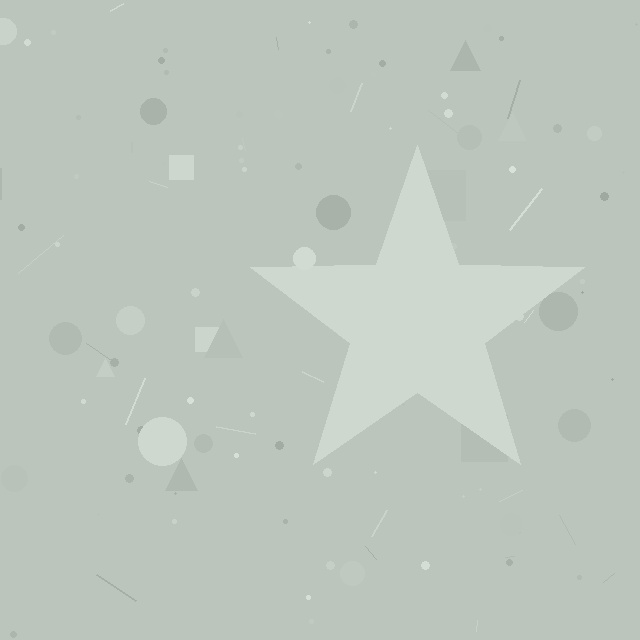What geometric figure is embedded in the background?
A star is embedded in the background.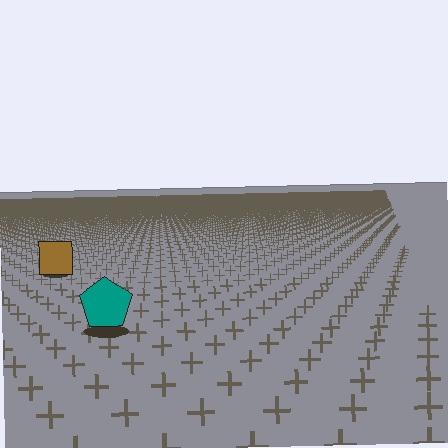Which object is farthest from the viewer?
The brown square is farthest from the viewer. It appears smaller and the ground texture around it is denser.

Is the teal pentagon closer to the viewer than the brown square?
Yes. The teal pentagon is closer — you can tell from the texture gradient: the ground texture is coarser near it.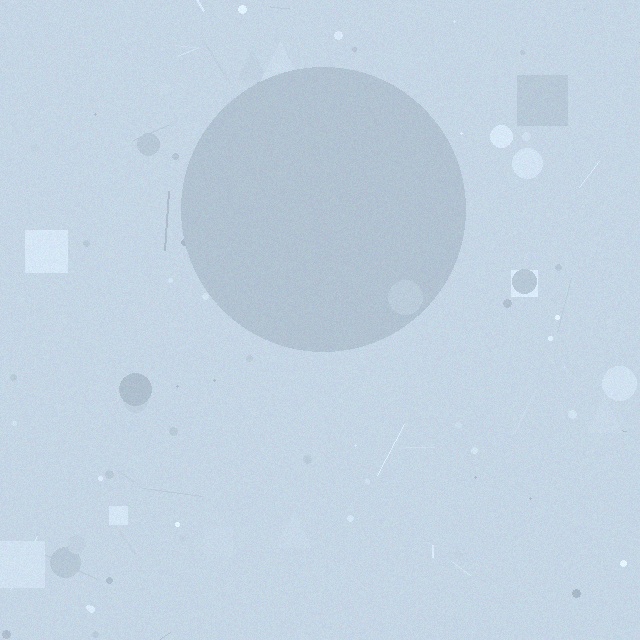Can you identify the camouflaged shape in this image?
The camouflaged shape is a circle.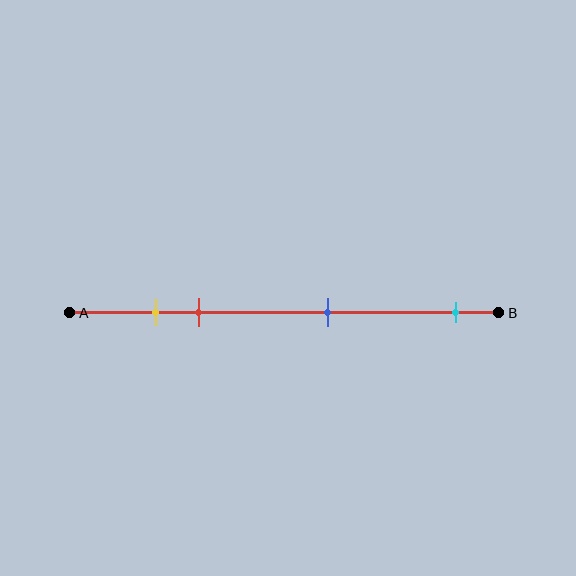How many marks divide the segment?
There are 4 marks dividing the segment.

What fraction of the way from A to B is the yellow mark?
The yellow mark is approximately 20% (0.2) of the way from A to B.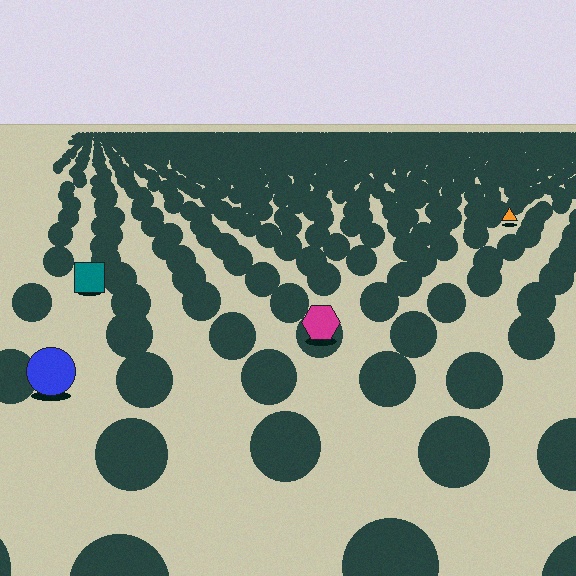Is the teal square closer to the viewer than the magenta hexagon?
No. The magenta hexagon is closer — you can tell from the texture gradient: the ground texture is coarser near it.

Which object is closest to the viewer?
The blue circle is closest. The texture marks near it are larger and more spread out.